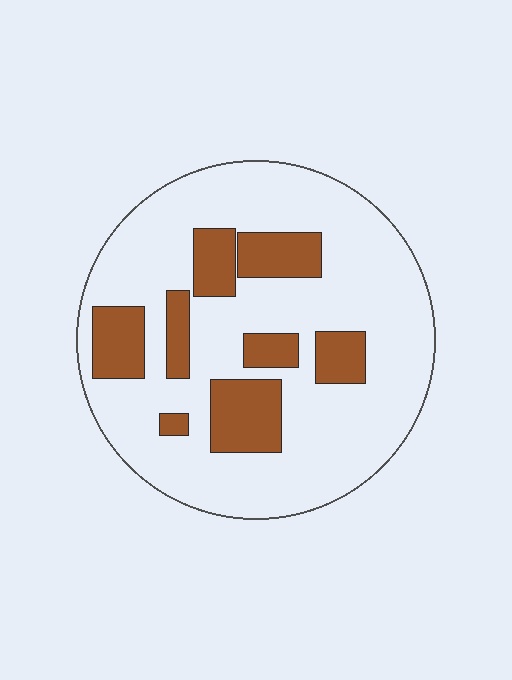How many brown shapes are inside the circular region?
8.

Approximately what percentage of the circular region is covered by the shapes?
Approximately 25%.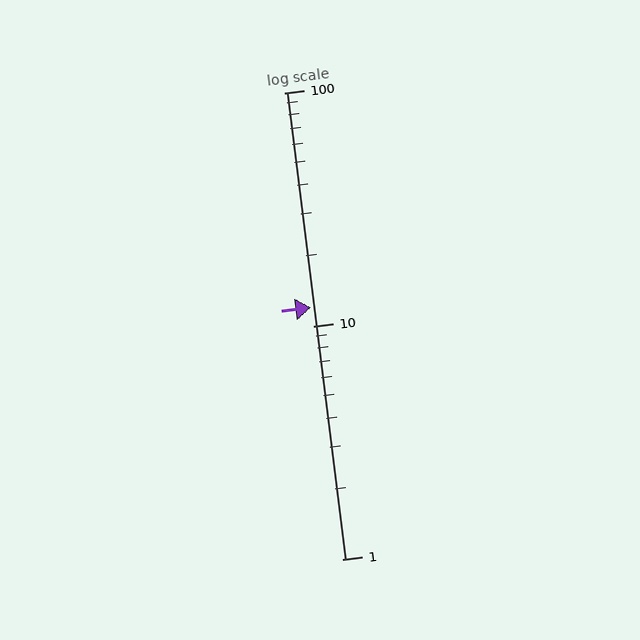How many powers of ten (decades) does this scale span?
The scale spans 2 decades, from 1 to 100.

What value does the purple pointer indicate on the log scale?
The pointer indicates approximately 12.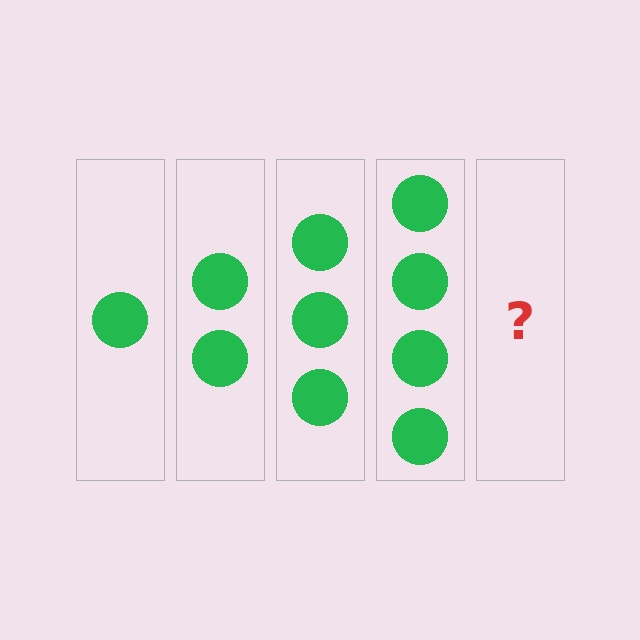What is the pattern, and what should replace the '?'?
The pattern is that each step adds one more circle. The '?' should be 5 circles.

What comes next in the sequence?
The next element should be 5 circles.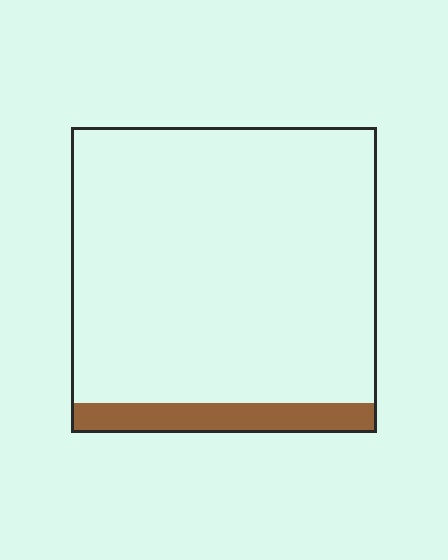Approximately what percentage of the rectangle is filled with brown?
Approximately 10%.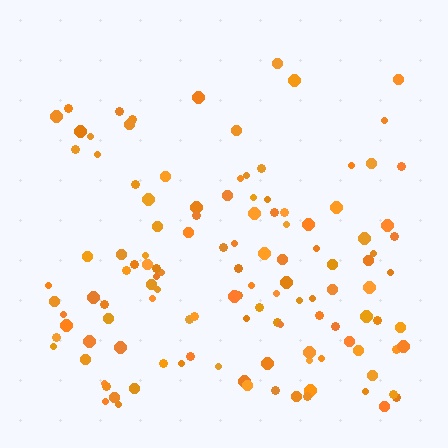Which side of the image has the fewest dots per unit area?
The top.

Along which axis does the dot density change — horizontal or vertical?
Vertical.